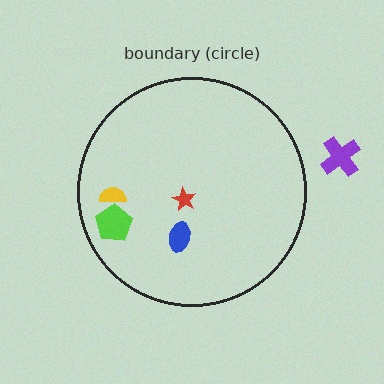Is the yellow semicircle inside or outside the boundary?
Inside.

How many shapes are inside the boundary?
4 inside, 1 outside.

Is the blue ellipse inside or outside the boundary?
Inside.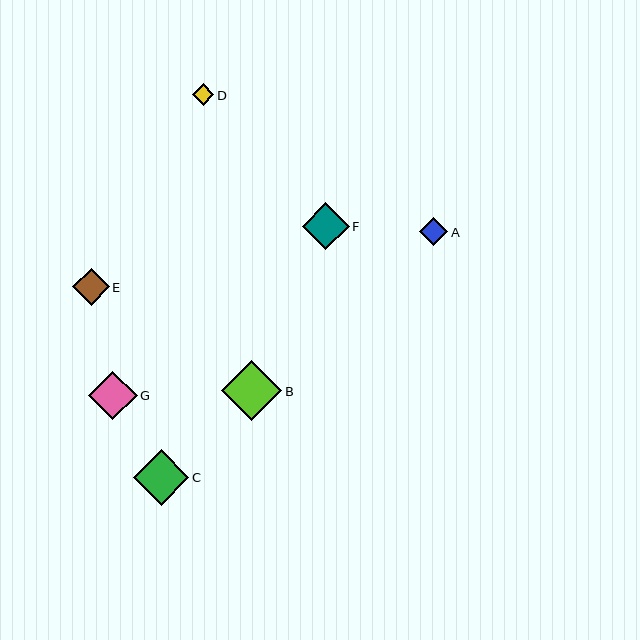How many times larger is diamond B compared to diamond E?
Diamond B is approximately 1.6 times the size of diamond E.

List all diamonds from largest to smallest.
From largest to smallest: B, C, G, F, E, A, D.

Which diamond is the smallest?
Diamond D is the smallest with a size of approximately 22 pixels.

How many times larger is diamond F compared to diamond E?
Diamond F is approximately 1.3 times the size of diamond E.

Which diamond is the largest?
Diamond B is the largest with a size of approximately 60 pixels.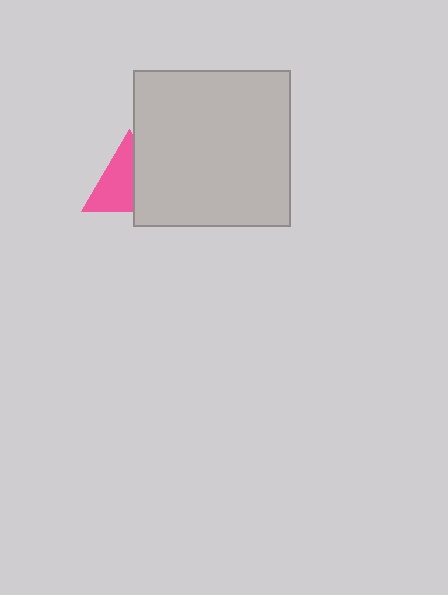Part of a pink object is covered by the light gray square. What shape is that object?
It is a triangle.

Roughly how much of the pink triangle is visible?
About half of it is visible (roughly 59%).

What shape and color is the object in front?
The object in front is a light gray square.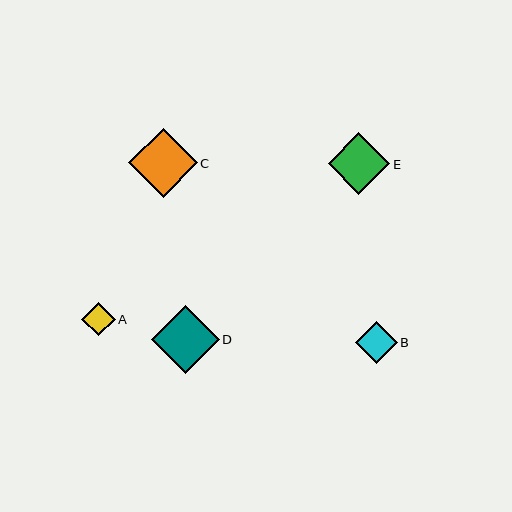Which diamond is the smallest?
Diamond A is the smallest with a size of approximately 34 pixels.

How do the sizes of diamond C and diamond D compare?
Diamond C and diamond D are approximately the same size.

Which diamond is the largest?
Diamond C is the largest with a size of approximately 69 pixels.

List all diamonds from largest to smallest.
From largest to smallest: C, D, E, B, A.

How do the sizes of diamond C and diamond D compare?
Diamond C and diamond D are approximately the same size.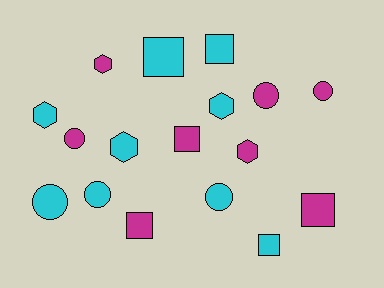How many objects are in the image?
There are 17 objects.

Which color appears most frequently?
Cyan, with 9 objects.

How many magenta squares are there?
There are 3 magenta squares.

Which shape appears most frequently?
Square, with 6 objects.